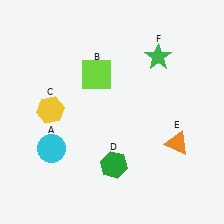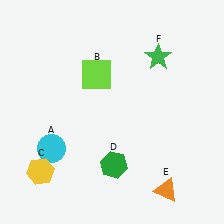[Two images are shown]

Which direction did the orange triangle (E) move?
The orange triangle (E) moved down.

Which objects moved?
The objects that moved are: the yellow hexagon (C), the orange triangle (E).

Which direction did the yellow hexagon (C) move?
The yellow hexagon (C) moved down.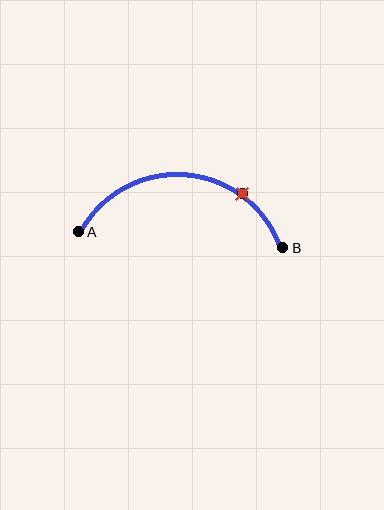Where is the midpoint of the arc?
The arc midpoint is the point on the curve farthest from the straight line joining A and B. It sits above that line.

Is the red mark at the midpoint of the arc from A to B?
No. The red mark lies on the arc but is closer to endpoint B. The arc midpoint would be at the point on the curve equidistant along the arc from both A and B.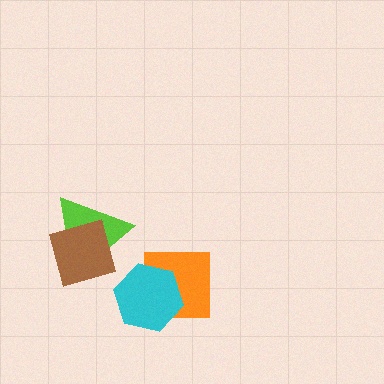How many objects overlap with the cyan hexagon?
1 object overlaps with the cyan hexagon.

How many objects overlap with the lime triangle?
1 object overlaps with the lime triangle.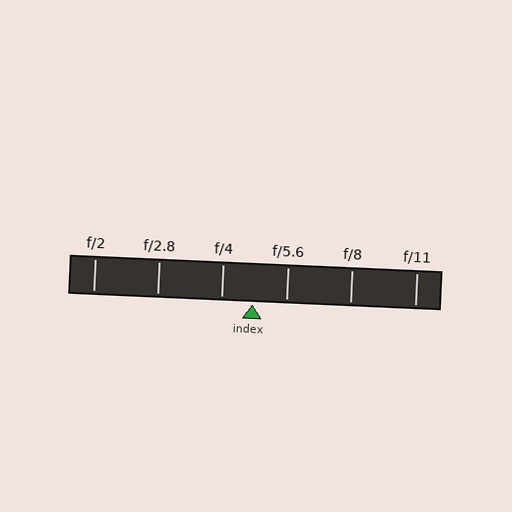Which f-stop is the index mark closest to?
The index mark is closest to f/4.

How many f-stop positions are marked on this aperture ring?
There are 6 f-stop positions marked.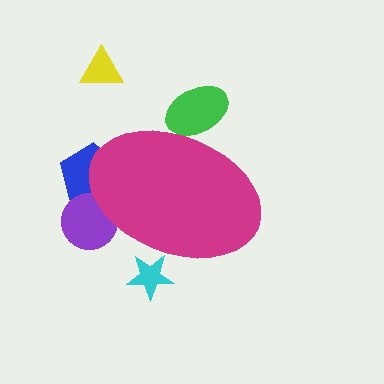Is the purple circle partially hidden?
Yes, the purple circle is partially hidden behind the magenta ellipse.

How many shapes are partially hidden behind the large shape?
4 shapes are partially hidden.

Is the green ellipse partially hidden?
Yes, the green ellipse is partially hidden behind the magenta ellipse.